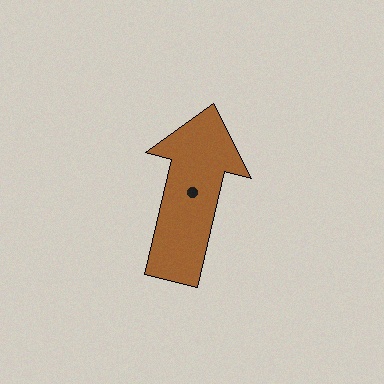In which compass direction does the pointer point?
North.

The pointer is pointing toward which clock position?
Roughly 12 o'clock.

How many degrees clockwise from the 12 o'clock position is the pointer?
Approximately 14 degrees.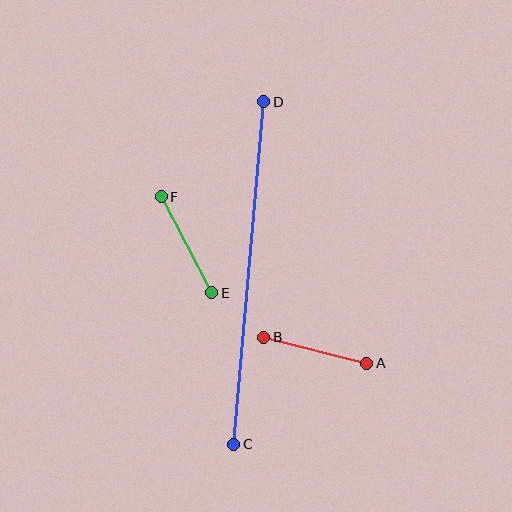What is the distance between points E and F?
The distance is approximately 108 pixels.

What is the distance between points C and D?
The distance is approximately 344 pixels.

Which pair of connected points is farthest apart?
Points C and D are farthest apart.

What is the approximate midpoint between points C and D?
The midpoint is at approximately (249, 273) pixels.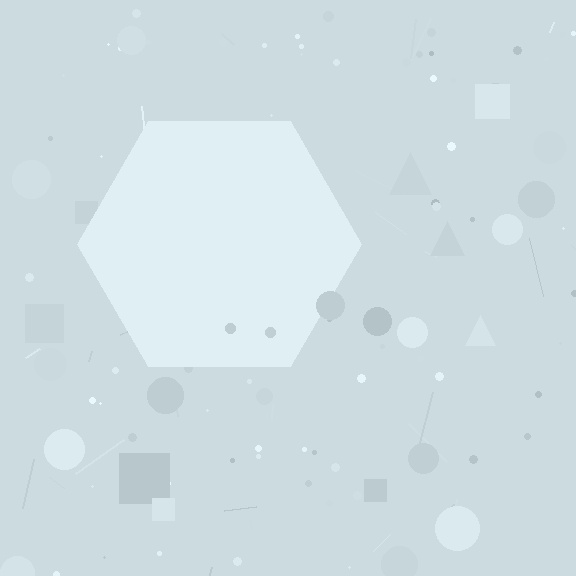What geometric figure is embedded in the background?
A hexagon is embedded in the background.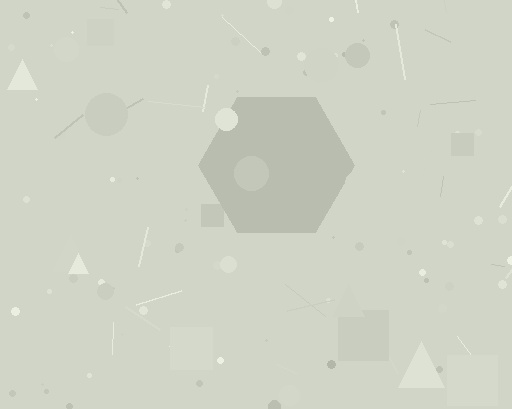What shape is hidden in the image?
A hexagon is hidden in the image.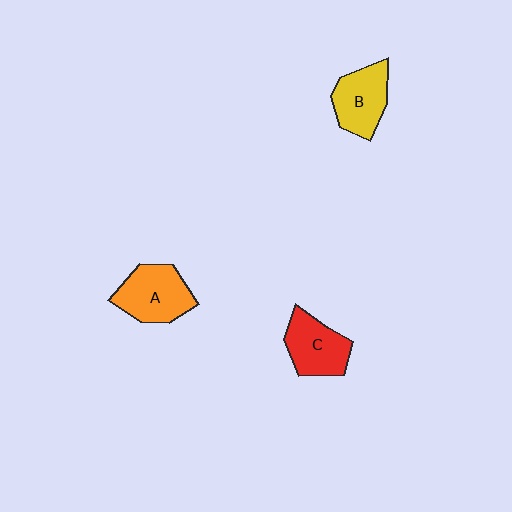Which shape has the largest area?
Shape A (orange).